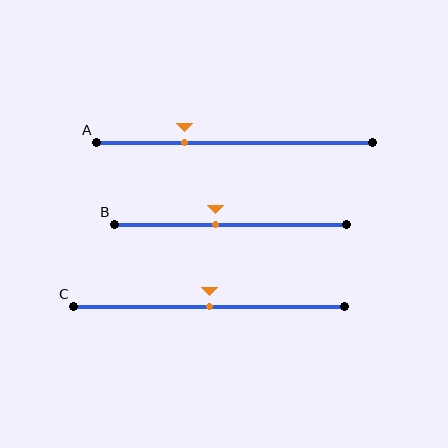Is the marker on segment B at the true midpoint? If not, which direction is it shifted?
No, the marker on segment B is shifted to the left by about 6% of the segment length.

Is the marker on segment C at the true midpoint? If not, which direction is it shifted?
Yes, the marker on segment C is at the true midpoint.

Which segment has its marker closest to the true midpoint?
Segment C has its marker closest to the true midpoint.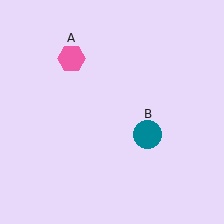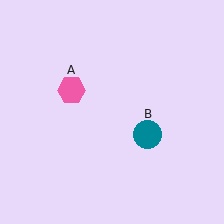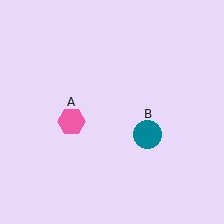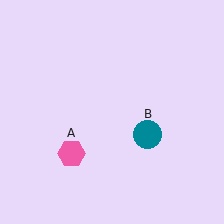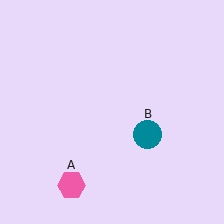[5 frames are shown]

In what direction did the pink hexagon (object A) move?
The pink hexagon (object A) moved down.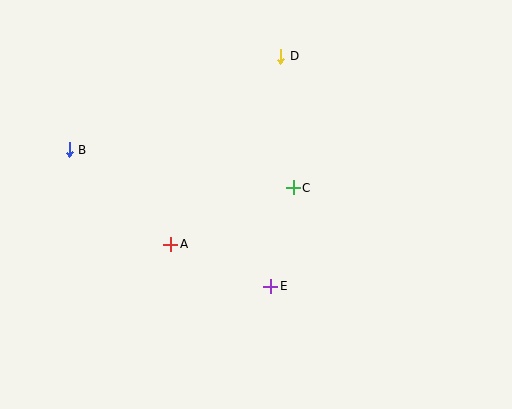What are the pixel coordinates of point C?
Point C is at (293, 188).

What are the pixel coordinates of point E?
Point E is at (271, 286).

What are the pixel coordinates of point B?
Point B is at (69, 150).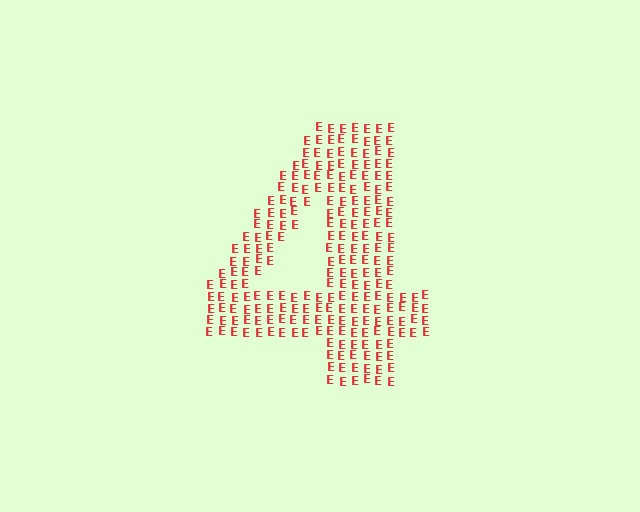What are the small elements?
The small elements are letter E's.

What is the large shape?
The large shape is the digit 4.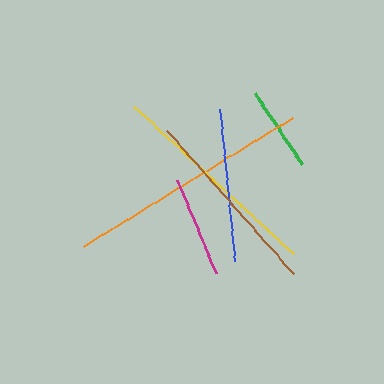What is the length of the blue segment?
The blue segment is approximately 152 pixels long.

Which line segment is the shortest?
The green line is the shortest at approximately 86 pixels.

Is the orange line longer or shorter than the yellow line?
The orange line is longer than the yellow line.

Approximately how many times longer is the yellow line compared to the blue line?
The yellow line is approximately 1.4 times the length of the blue line.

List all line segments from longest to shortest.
From longest to shortest: orange, yellow, brown, blue, magenta, green.